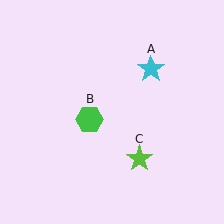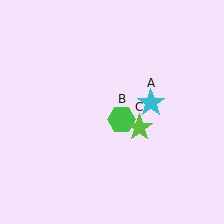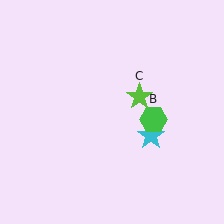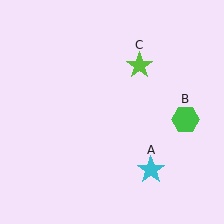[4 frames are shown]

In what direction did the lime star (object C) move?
The lime star (object C) moved up.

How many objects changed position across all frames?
3 objects changed position: cyan star (object A), green hexagon (object B), lime star (object C).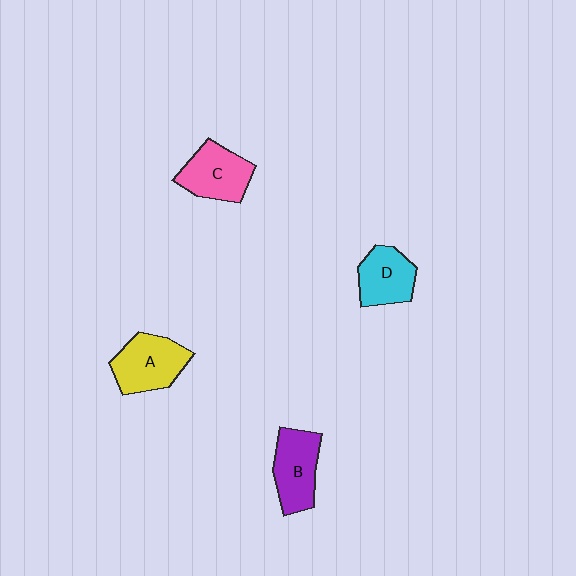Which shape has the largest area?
Shape A (yellow).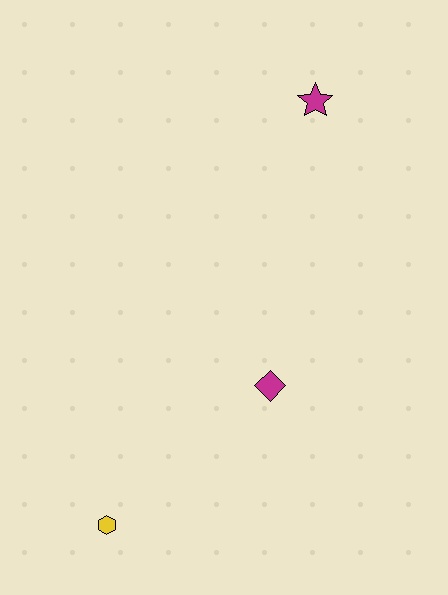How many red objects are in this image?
There are no red objects.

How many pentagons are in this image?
There are no pentagons.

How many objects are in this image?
There are 3 objects.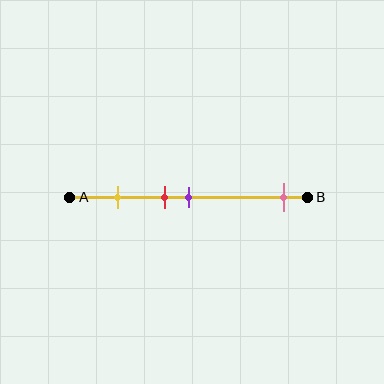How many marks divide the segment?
There are 4 marks dividing the segment.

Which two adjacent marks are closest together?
The red and purple marks are the closest adjacent pair.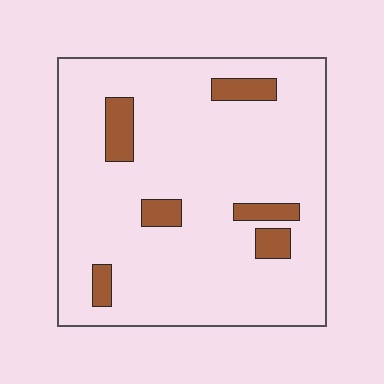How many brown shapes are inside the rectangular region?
6.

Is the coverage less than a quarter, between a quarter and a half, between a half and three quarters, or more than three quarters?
Less than a quarter.